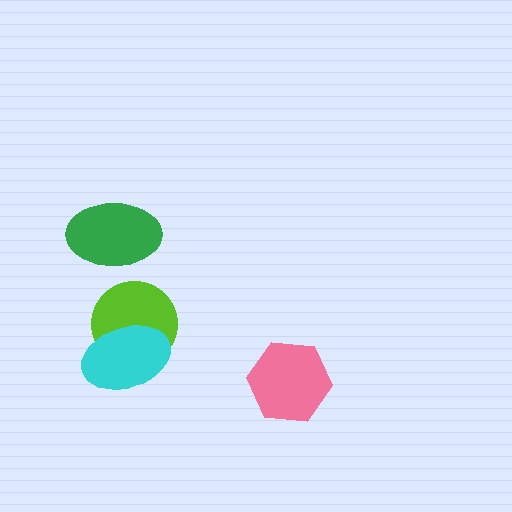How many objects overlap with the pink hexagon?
0 objects overlap with the pink hexagon.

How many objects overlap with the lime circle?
1 object overlaps with the lime circle.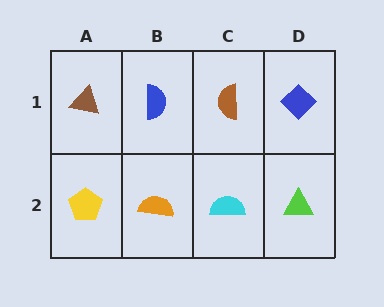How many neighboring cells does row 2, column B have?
3.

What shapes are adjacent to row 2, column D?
A blue diamond (row 1, column D), a cyan semicircle (row 2, column C).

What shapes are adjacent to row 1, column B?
An orange semicircle (row 2, column B), a brown triangle (row 1, column A), a brown semicircle (row 1, column C).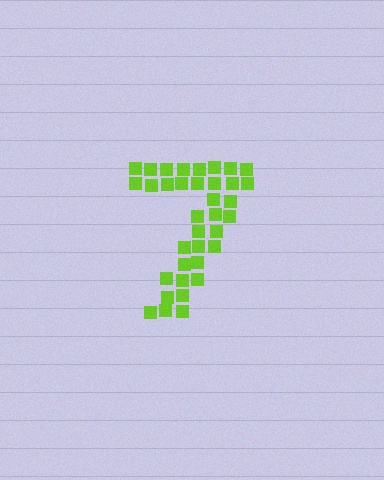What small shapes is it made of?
It is made of small squares.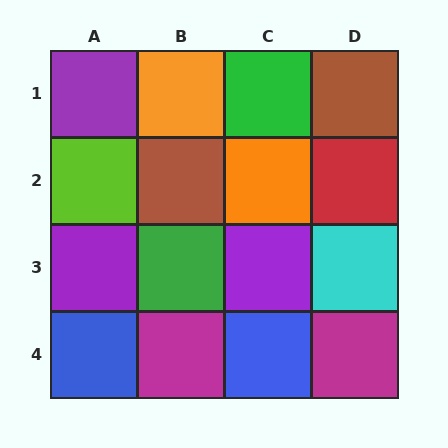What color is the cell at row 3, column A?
Purple.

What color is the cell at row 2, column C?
Orange.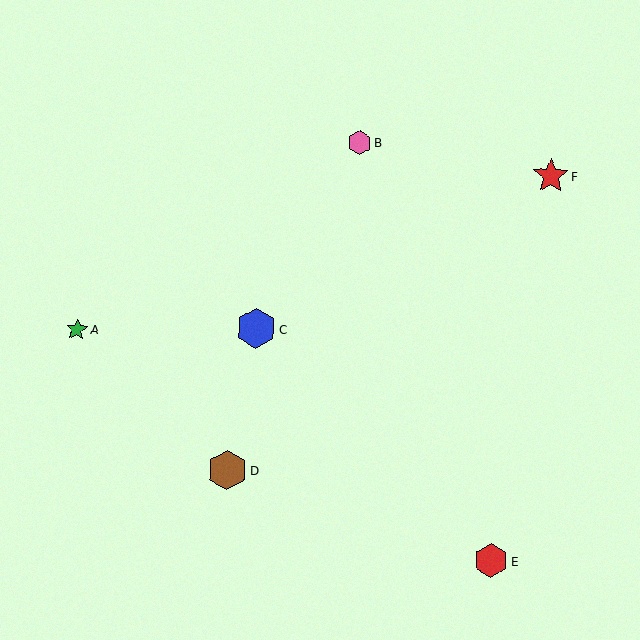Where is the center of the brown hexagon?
The center of the brown hexagon is at (227, 470).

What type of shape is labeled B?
Shape B is a pink hexagon.